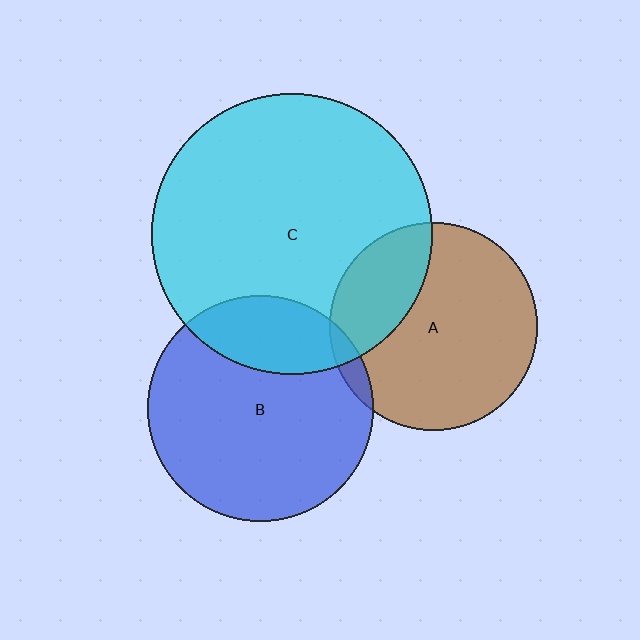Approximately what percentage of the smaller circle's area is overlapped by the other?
Approximately 25%.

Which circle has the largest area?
Circle C (cyan).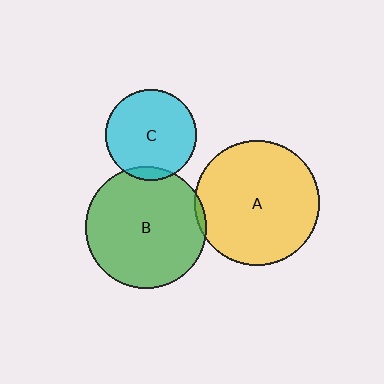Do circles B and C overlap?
Yes.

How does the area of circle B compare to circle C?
Approximately 1.8 times.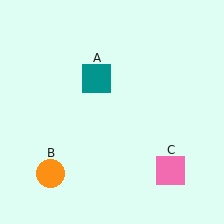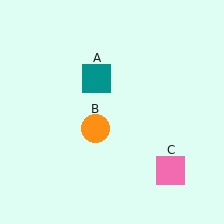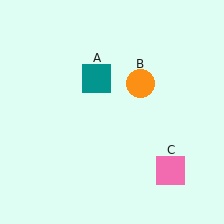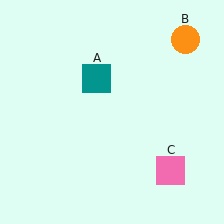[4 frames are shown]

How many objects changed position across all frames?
1 object changed position: orange circle (object B).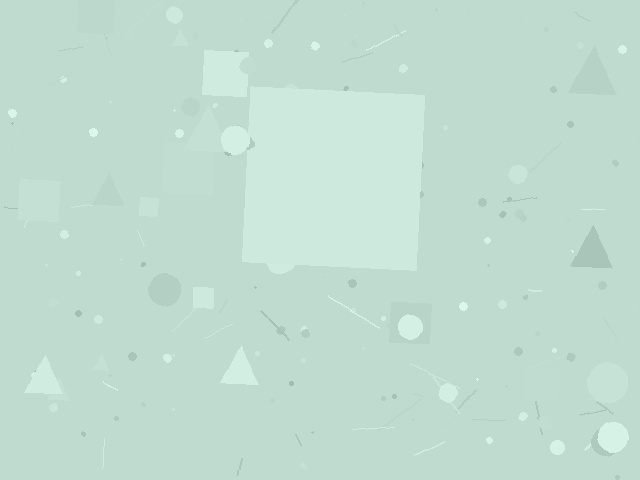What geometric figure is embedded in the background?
A square is embedded in the background.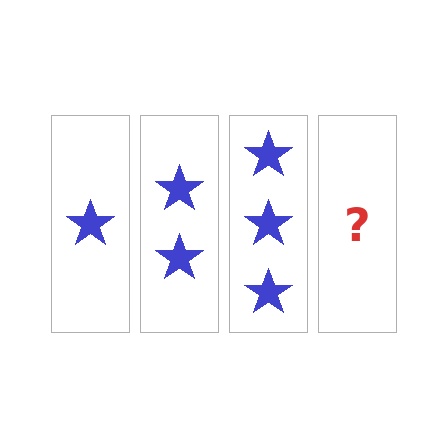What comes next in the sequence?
The next element should be 4 stars.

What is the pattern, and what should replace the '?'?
The pattern is that each step adds one more star. The '?' should be 4 stars.